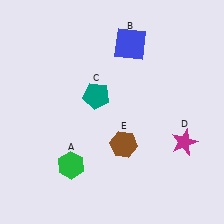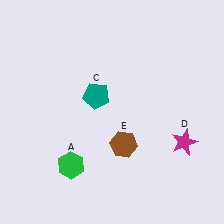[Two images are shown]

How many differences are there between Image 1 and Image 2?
There is 1 difference between the two images.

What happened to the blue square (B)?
The blue square (B) was removed in Image 2. It was in the top-right area of Image 1.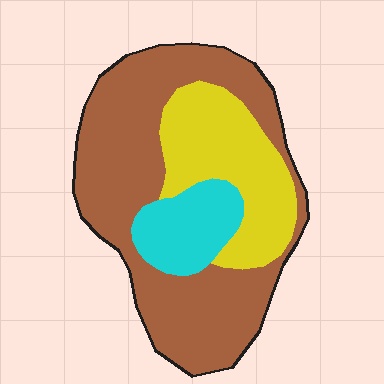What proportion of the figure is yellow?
Yellow covers roughly 25% of the figure.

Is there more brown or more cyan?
Brown.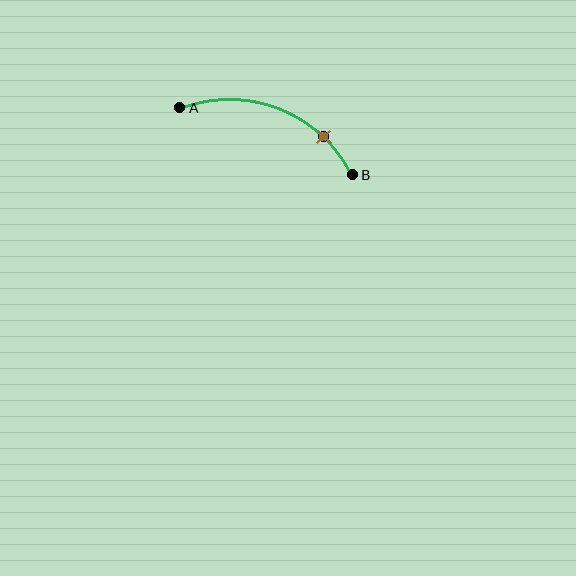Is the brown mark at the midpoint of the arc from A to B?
No. The brown mark lies on the arc but is closer to endpoint B. The arc midpoint would be at the point on the curve equidistant along the arc from both A and B.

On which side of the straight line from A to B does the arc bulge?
The arc bulges above the straight line connecting A and B.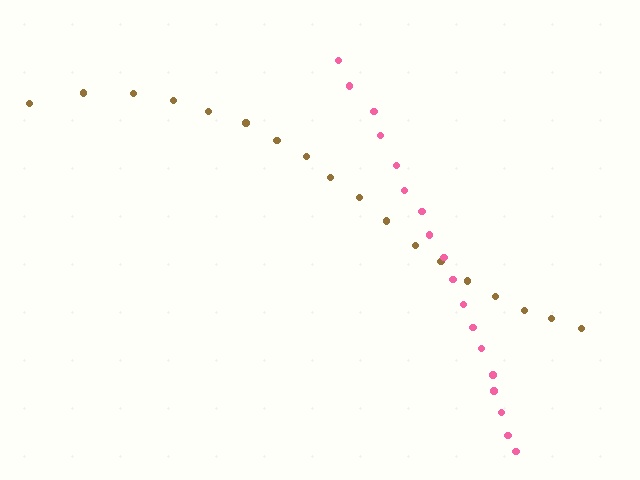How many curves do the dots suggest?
There are 2 distinct paths.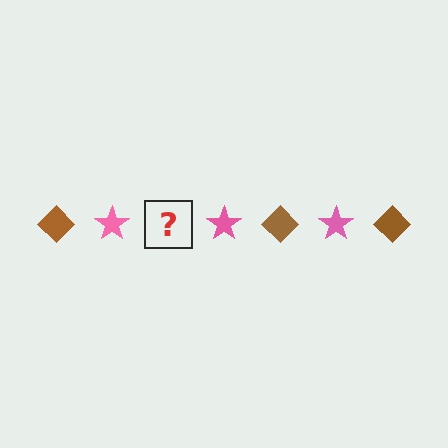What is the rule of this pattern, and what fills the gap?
The rule is that the pattern alternates between brown diamond and pink star. The gap should be filled with a brown diamond.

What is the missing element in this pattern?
The missing element is a brown diamond.